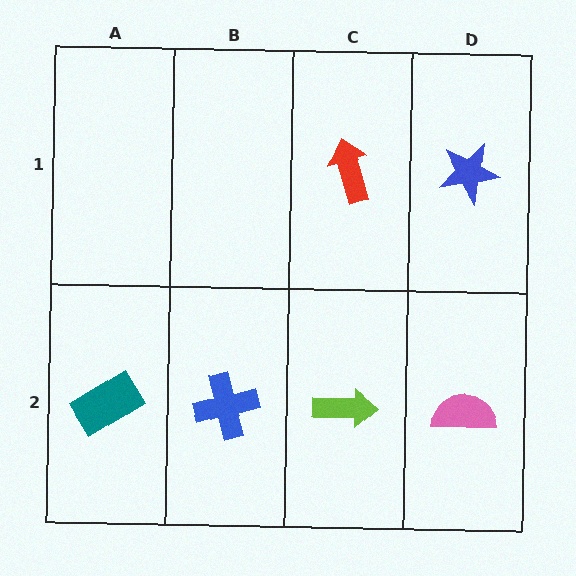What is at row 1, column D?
A blue star.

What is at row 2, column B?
A blue cross.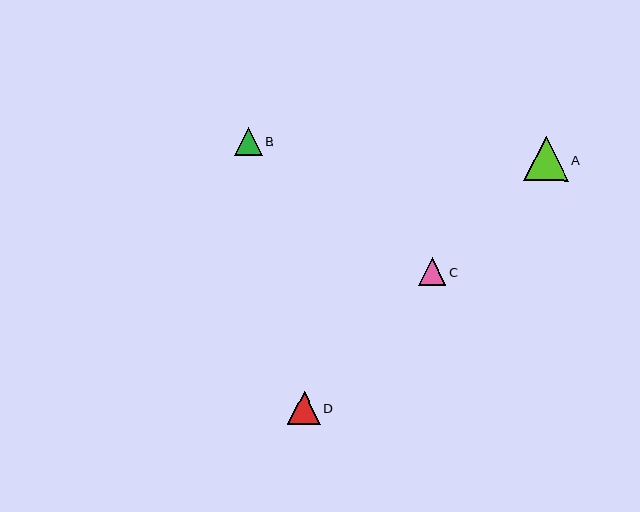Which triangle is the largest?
Triangle A is the largest with a size of approximately 44 pixels.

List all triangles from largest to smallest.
From largest to smallest: A, D, B, C.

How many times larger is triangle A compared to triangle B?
Triangle A is approximately 1.6 times the size of triangle B.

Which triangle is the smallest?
Triangle C is the smallest with a size of approximately 27 pixels.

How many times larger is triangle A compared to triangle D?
Triangle A is approximately 1.3 times the size of triangle D.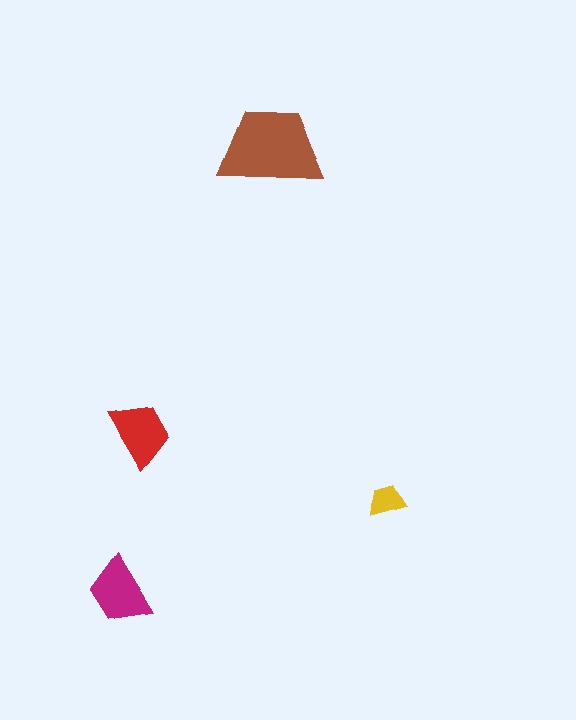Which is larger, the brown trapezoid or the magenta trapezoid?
The brown one.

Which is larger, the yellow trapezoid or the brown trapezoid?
The brown one.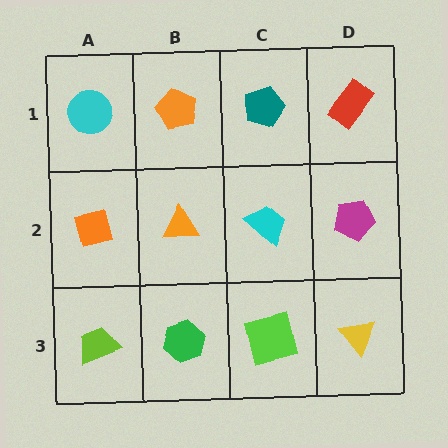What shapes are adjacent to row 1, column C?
A cyan trapezoid (row 2, column C), an orange pentagon (row 1, column B), a red rectangle (row 1, column D).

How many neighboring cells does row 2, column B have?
4.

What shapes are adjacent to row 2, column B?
An orange pentagon (row 1, column B), a green hexagon (row 3, column B), an orange square (row 2, column A), a cyan trapezoid (row 2, column C).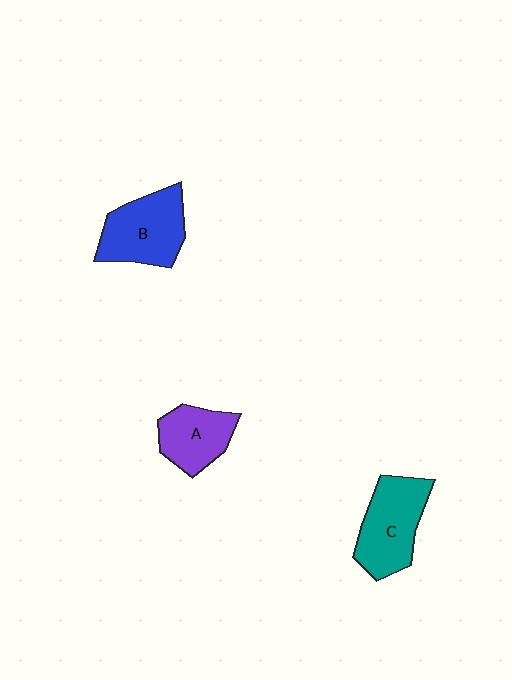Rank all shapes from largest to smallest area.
From largest to smallest: B (blue), C (teal), A (purple).